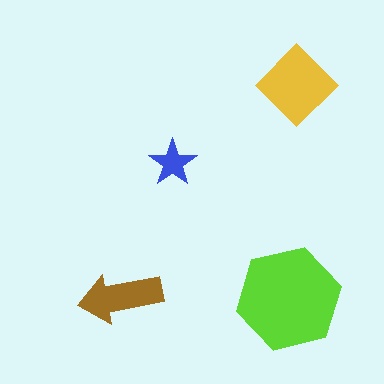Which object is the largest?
The lime hexagon.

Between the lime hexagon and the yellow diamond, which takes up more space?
The lime hexagon.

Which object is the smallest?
The blue star.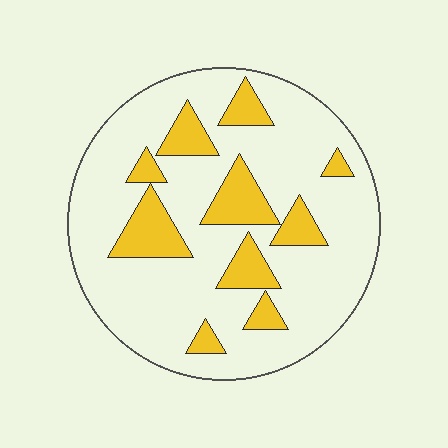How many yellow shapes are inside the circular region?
10.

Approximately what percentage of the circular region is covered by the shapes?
Approximately 20%.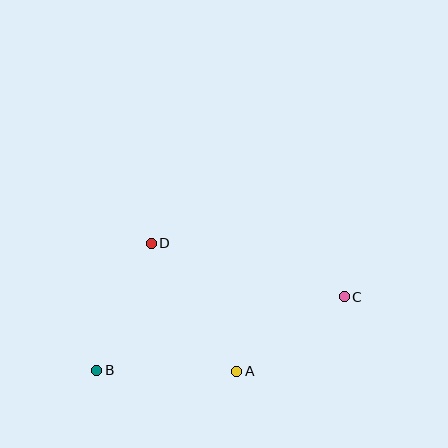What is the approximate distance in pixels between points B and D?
The distance between B and D is approximately 138 pixels.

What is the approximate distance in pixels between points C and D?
The distance between C and D is approximately 200 pixels.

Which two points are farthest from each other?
Points B and C are farthest from each other.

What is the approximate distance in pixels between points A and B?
The distance between A and B is approximately 140 pixels.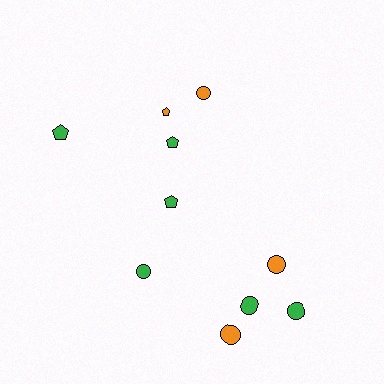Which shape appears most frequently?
Circle, with 6 objects.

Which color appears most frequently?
Green, with 6 objects.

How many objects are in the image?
There are 10 objects.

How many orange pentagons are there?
There is 1 orange pentagon.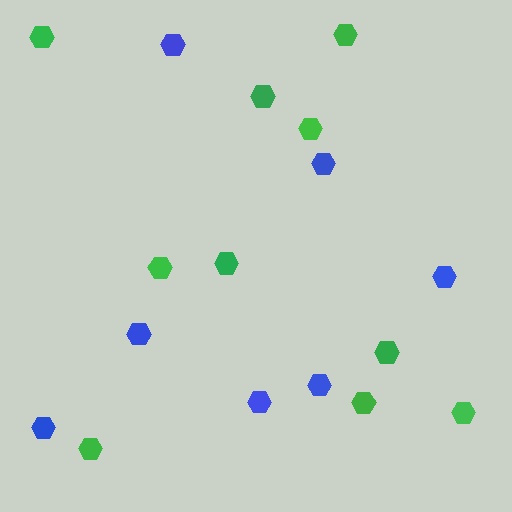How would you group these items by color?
There are 2 groups: one group of blue hexagons (7) and one group of green hexagons (10).